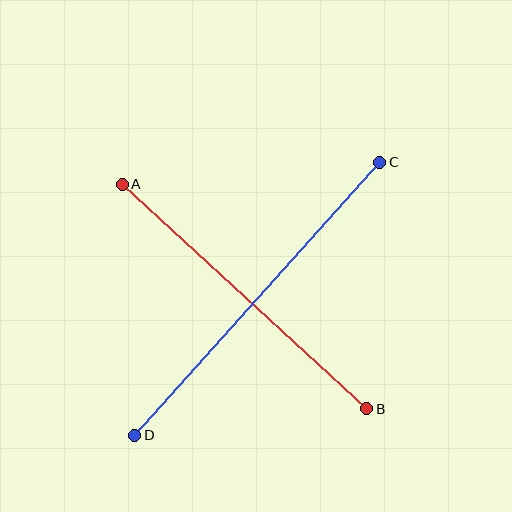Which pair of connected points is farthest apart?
Points C and D are farthest apart.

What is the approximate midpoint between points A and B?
The midpoint is at approximately (244, 297) pixels.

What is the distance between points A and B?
The distance is approximately 332 pixels.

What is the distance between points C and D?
The distance is approximately 367 pixels.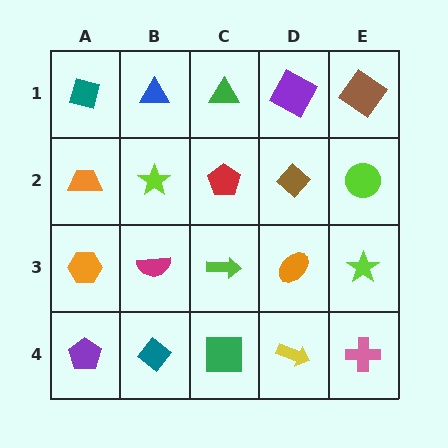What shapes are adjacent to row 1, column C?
A red pentagon (row 2, column C), a blue triangle (row 1, column B), a purple square (row 1, column D).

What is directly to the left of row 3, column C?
A magenta semicircle.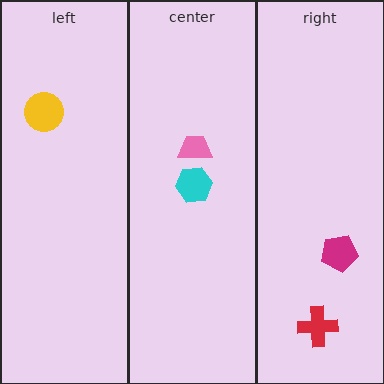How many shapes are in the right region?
2.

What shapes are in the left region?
The yellow circle.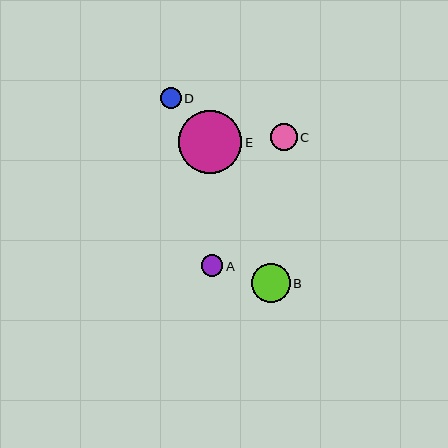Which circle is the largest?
Circle E is the largest with a size of approximately 63 pixels.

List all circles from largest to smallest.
From largest to smallest: E, B, C, A, D.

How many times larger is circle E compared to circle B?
Circle E is approximately 1.6 times the size of circle B.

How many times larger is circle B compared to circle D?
Circle B is approximately 1.9 times the size of circle D.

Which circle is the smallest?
Circle D is the smallest with a size of approximately 21 pixels.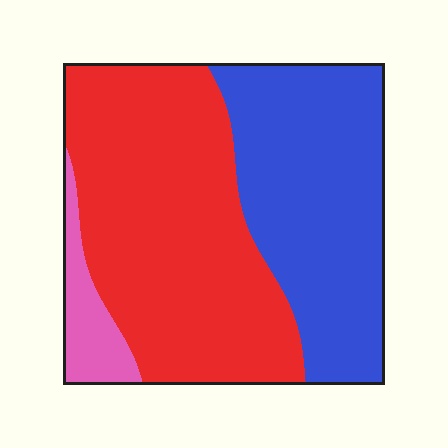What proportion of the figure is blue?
Blue takes up between a third and a half of the figure.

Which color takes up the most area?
Red, at roughly 55%.